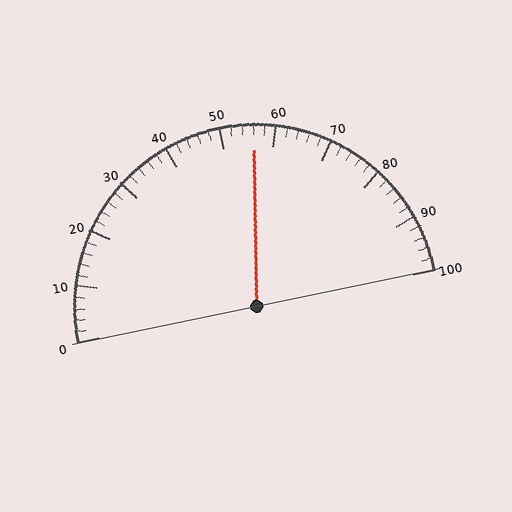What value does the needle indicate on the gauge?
The needle indicates approximately 56.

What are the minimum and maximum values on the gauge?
The gauge ranges from 0 to 100.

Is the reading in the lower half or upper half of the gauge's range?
The reading is in the upper half of the range (0 to 100).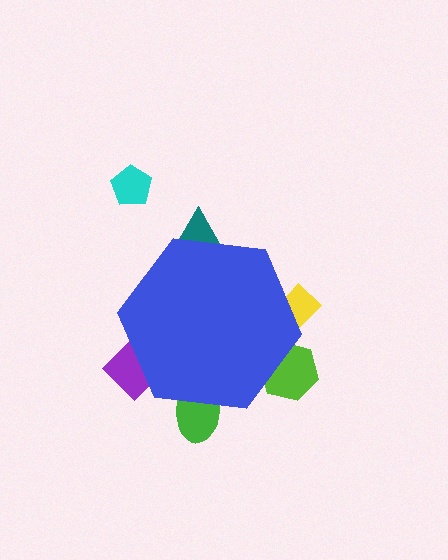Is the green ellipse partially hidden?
Yes, the green ellipse is partially hidden behind the blue hexagon.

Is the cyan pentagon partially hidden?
No, the cyan pentagon is fully visible.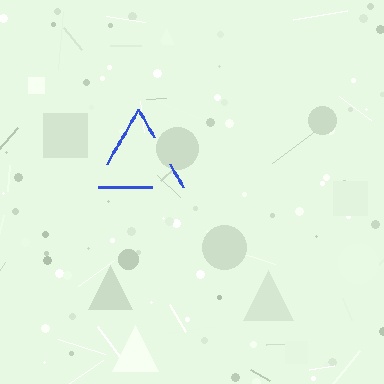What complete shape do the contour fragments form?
The contour fragments form a triangle.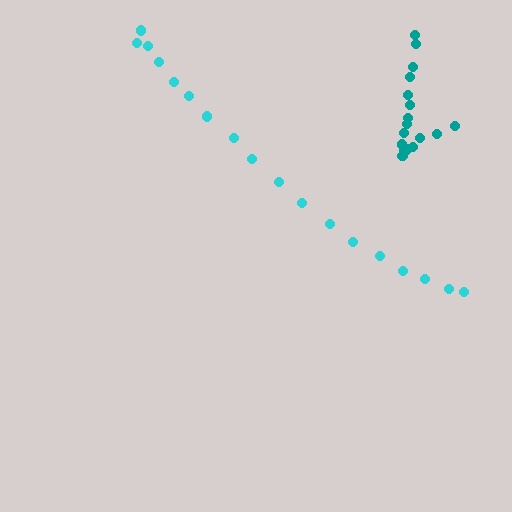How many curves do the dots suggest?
There are 2 distinct paths.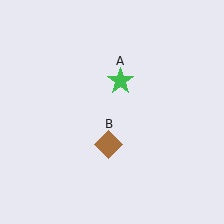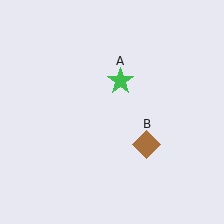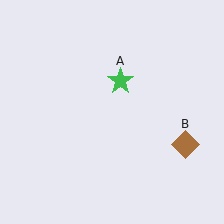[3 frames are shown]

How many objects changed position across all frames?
1 object changed position: brown diamond (object B).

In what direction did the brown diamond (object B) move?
The brown diamond (object B) moved right.